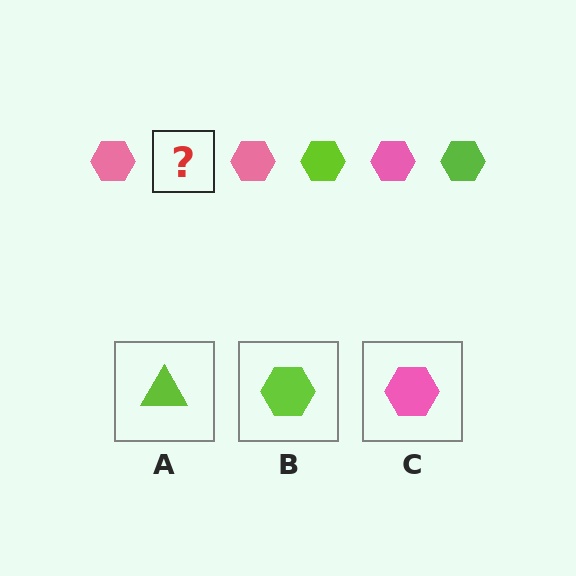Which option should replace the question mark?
Option B.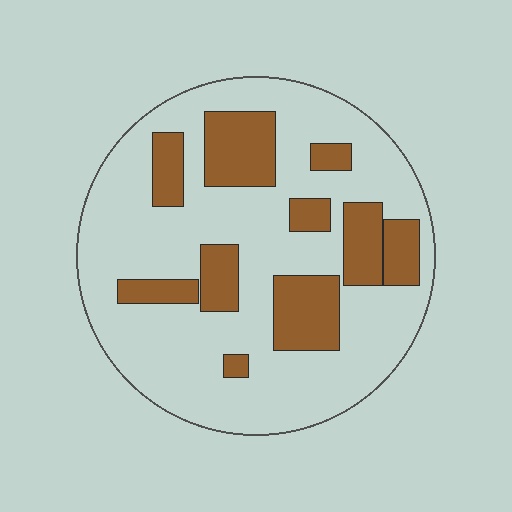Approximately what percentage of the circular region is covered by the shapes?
Approximately 25%.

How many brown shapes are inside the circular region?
10.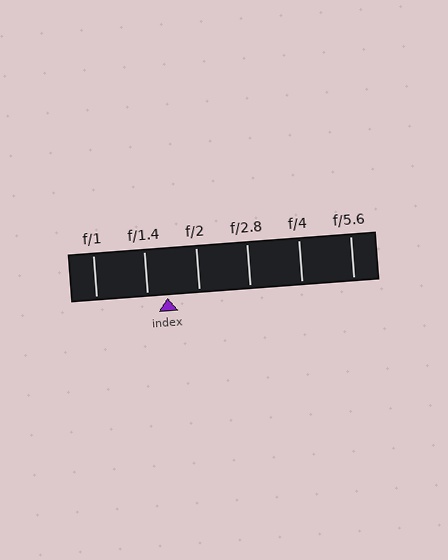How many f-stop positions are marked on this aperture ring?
There are 6 f-stop positions marked.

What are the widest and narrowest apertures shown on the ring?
The widest aperture shown is f/1 and the narrowest is f/5.6.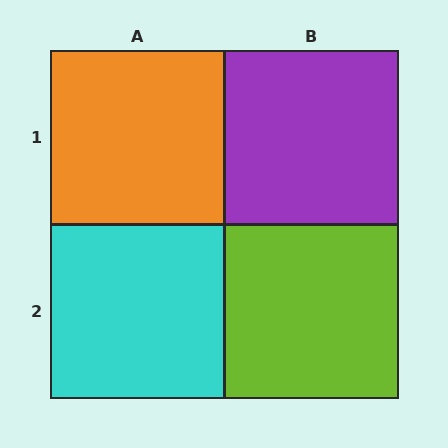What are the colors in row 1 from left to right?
Orange, purple.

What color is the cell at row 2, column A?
Cyan.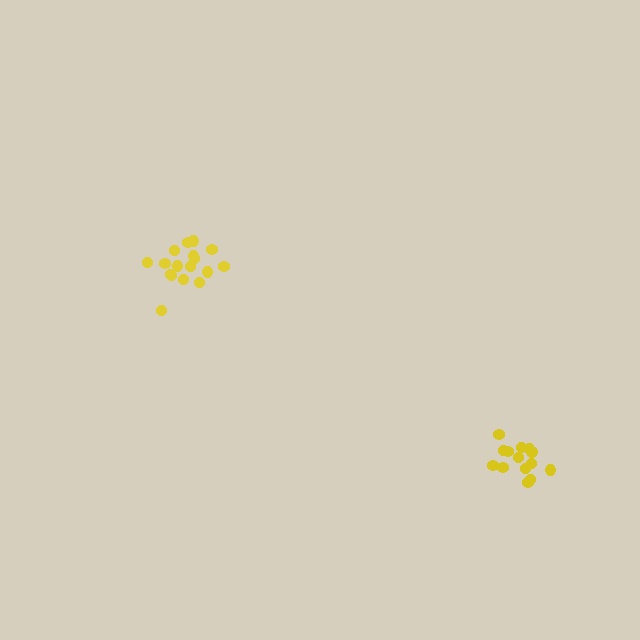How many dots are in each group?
Group 1: 17 dots, Group 2: 14 dots (31 total).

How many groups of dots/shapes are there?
There are 2 groups.